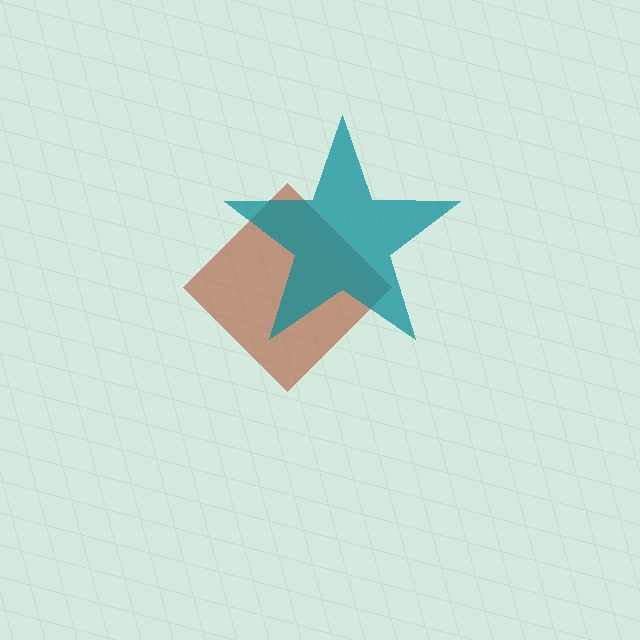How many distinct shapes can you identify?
There are 2 distinct shapes: a brown diamond, a teal star.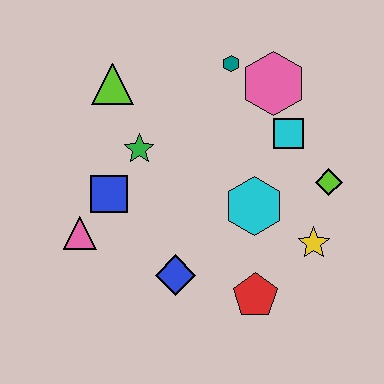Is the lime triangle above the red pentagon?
Yes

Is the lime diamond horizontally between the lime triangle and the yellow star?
No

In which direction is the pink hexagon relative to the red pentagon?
The pink hexagon is above the red pentagon.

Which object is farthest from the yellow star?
The lime triangle is farthest from the yellow star.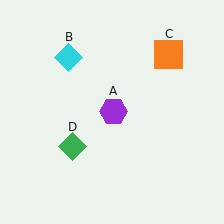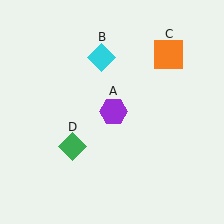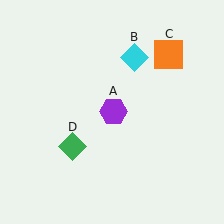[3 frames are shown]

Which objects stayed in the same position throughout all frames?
Purple hexagon (object A) and orange square (object C) and green diamond (object D) remained stationary.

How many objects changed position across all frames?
1 object changed position: cyan diamond (object B).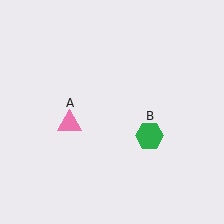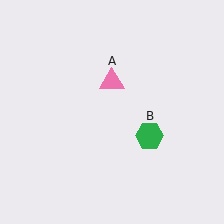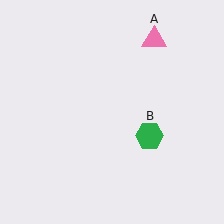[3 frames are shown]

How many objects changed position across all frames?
1 object changed position: pink triangle (object A).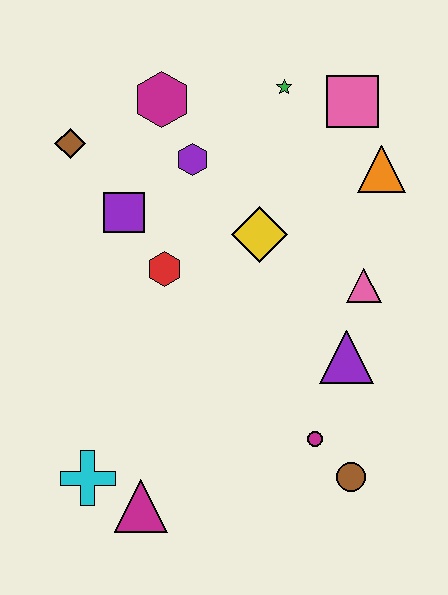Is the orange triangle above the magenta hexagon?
No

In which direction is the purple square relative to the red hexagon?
The purple square is above the red hexagon.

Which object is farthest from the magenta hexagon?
The brown circle is farthest from the magenta hexagon.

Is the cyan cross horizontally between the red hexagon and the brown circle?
No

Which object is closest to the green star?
The pink square is closest to the green star.